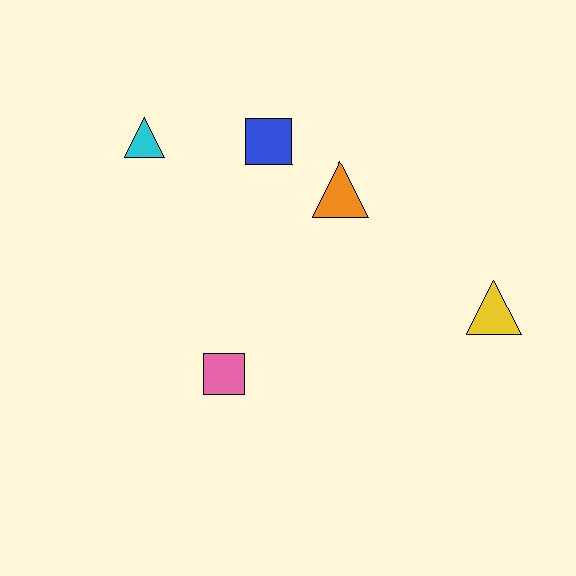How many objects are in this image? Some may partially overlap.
There are 5 objects.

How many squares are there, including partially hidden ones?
There are 2 squares.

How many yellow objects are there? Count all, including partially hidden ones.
There is 1 yellow object.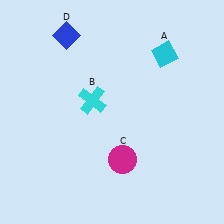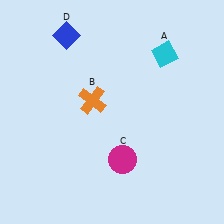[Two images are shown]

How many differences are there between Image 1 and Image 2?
There is 1 difference between the two images.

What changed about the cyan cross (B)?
In Image 1, B is cyan. In Image 2, it changed to orange.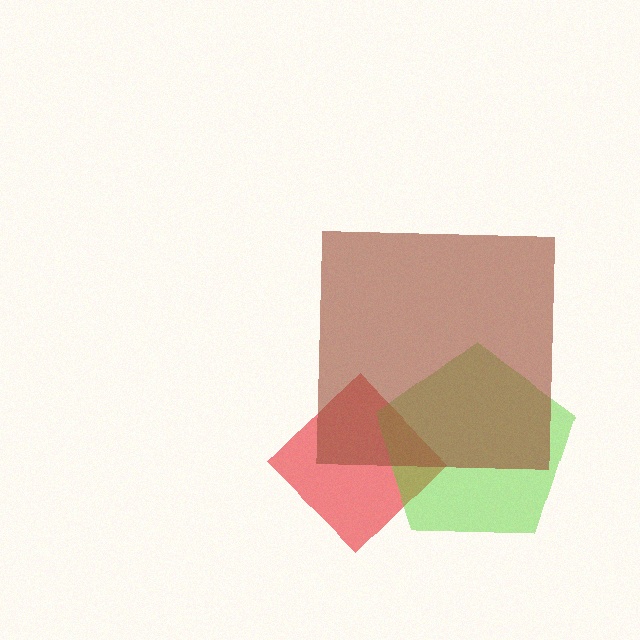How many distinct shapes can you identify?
There are 3 distinct shapes: a red diamond, a lime pentagon, a brown square.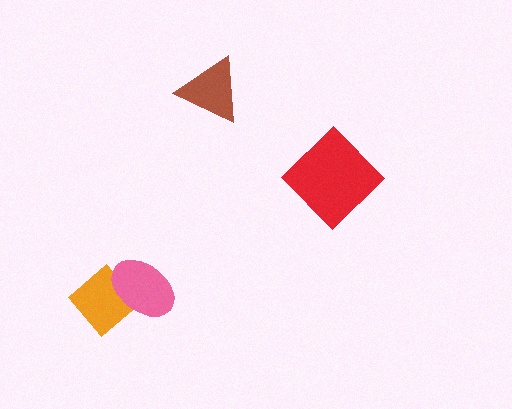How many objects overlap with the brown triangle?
0 objects overlap with the brown triangle.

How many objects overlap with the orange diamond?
1 object overlaps with the orange diamond.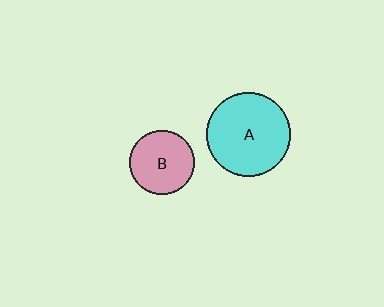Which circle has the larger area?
Circle A (cyan).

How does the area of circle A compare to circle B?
Approximately 1.7 times.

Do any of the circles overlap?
No, none of the circles overlap.